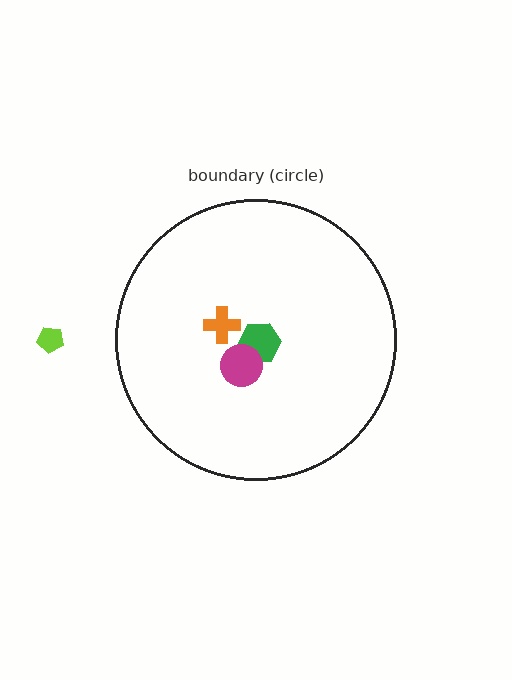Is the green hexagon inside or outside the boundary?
Inside.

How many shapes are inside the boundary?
3 inside, 1 outside.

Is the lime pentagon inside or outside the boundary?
Outside.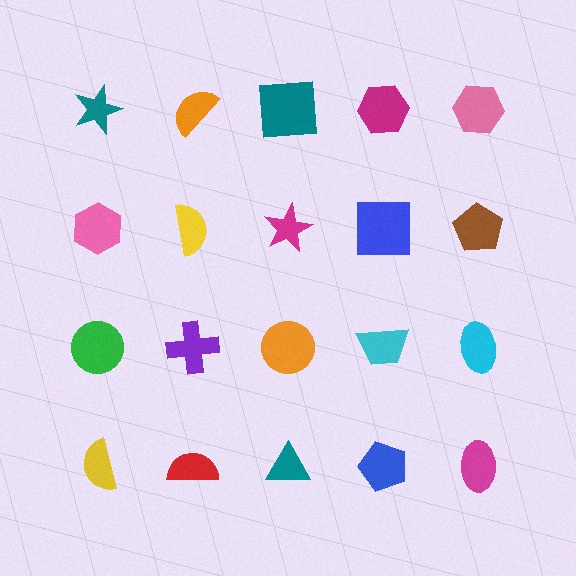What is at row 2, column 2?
A yellow semicircle.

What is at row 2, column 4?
A blue square.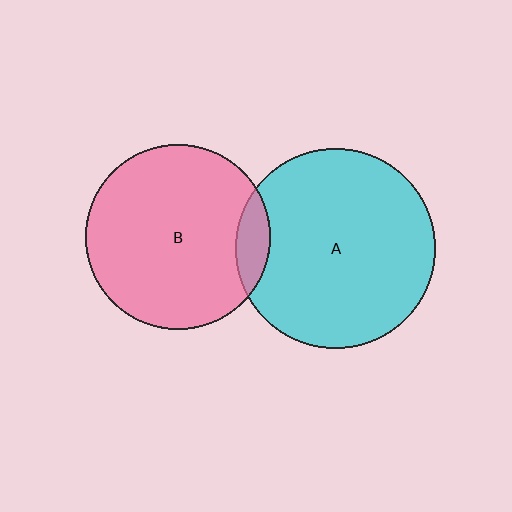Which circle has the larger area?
Circle A (cyan).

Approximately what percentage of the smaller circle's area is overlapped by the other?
Approximately 10%.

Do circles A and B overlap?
Yes.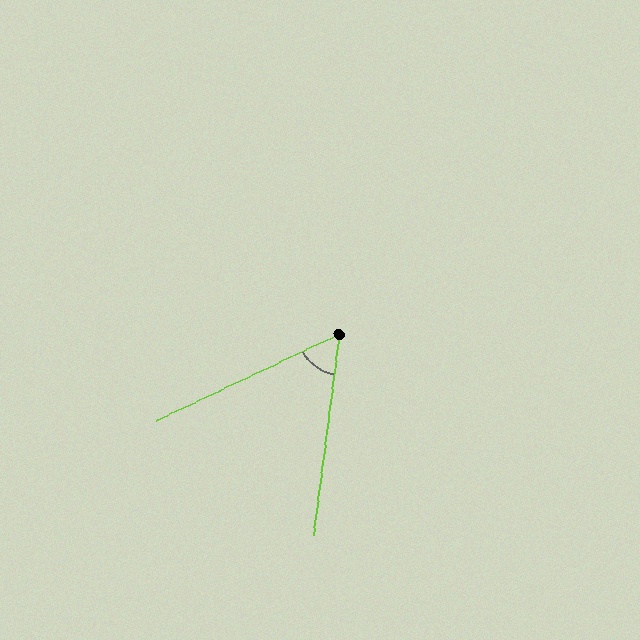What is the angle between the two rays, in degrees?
Approximately 57 degrees.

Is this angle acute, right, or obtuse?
It is acute.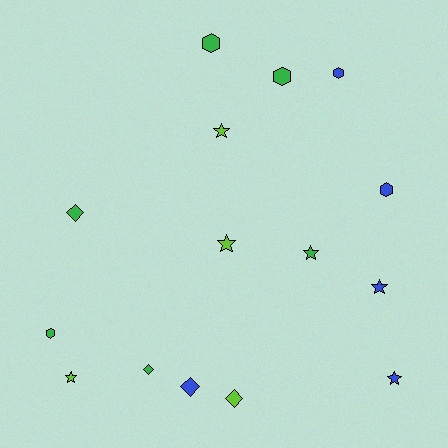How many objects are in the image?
There are 15 objects.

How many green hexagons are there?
There are 3 green hexagons.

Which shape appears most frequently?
Star, with 6 objects.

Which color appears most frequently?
Green, with 6 objects.